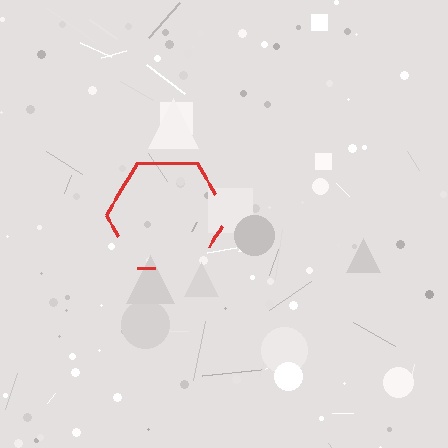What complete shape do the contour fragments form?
The contour fragments form a hexagon.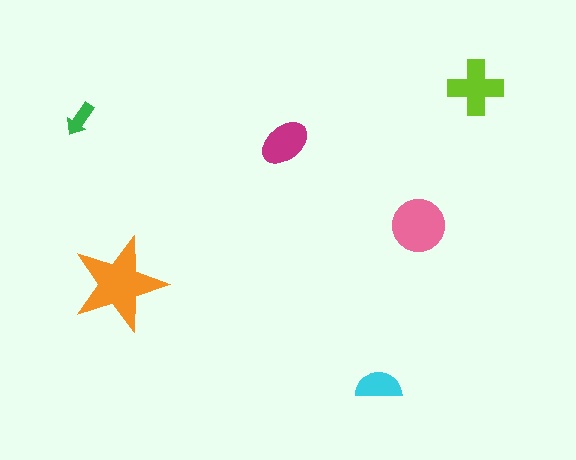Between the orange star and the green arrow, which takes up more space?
The orange star.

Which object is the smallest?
The green arrow.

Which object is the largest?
The orange star.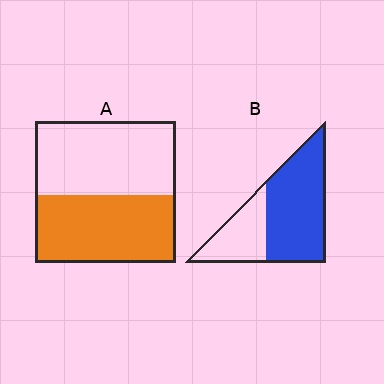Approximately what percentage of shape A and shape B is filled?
A is approximately 50% and B is approximately 65%.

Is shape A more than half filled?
Roughly half.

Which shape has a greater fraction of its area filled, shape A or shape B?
Shape B.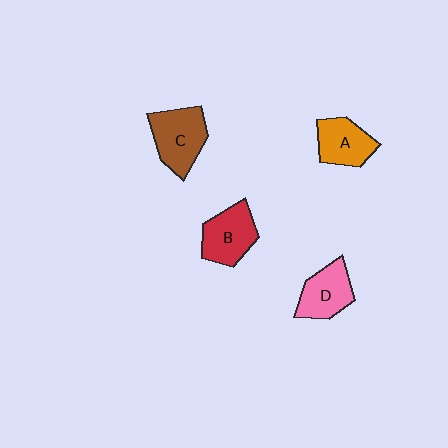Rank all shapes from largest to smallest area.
From largest to smallest: C (brown), B (red), D (pink), A (orange).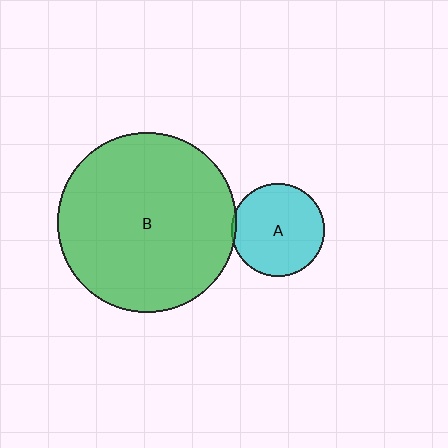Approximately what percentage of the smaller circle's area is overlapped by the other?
Approximately 5%.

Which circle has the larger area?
Circle B (green).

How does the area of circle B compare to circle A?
Approximately 3.7 times.